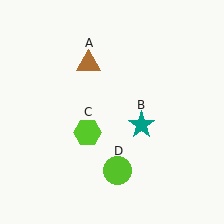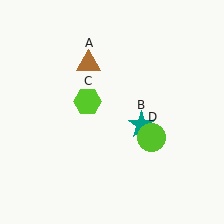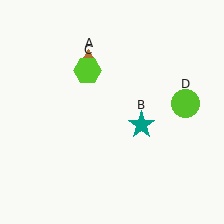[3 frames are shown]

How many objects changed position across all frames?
2 objects changed position: lime hexagon (object C), lime circle (object D).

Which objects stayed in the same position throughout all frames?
Brown triangle (object A) and teal star (object B) remained stationary.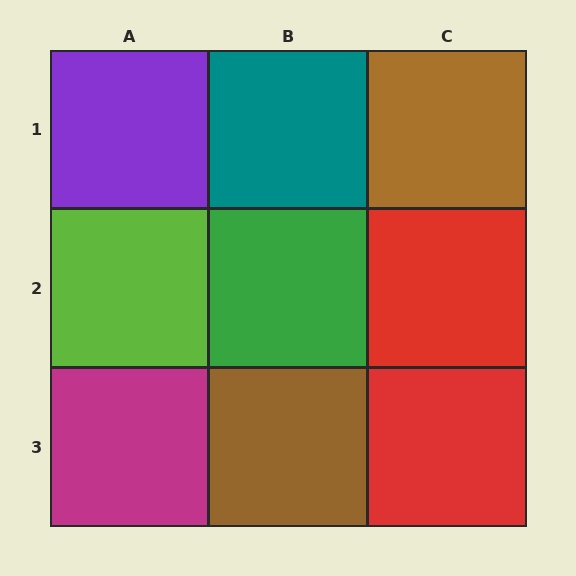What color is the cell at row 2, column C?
Red.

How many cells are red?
2 cells are red.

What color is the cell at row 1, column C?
Brown.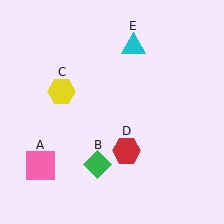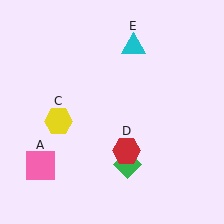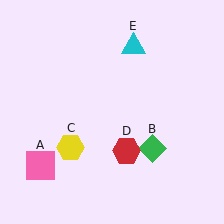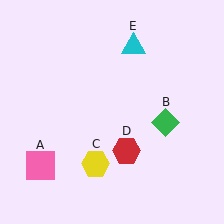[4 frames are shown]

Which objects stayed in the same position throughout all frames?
Pink square (object A) and red hexagon (object D) and cyan triangle (object E) remained stationary.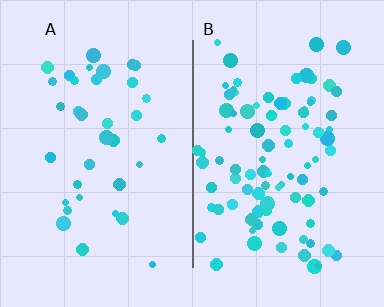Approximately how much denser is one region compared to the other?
Approximately 2.5× — region B over region A.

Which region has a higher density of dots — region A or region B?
B (the right).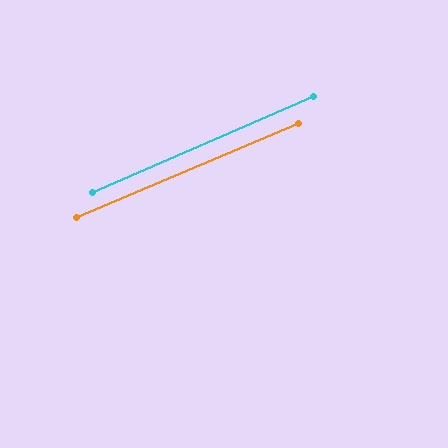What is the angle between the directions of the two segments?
Approximately 1 degree.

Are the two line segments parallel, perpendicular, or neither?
Parallel — their directions differ by only 0.6°.